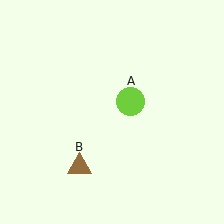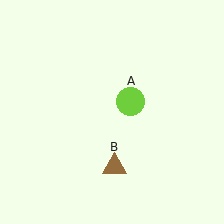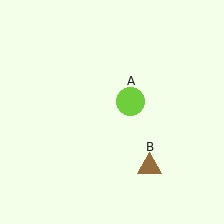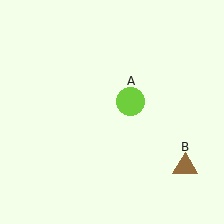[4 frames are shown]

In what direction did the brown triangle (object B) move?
The brown triangle (object B) moved right.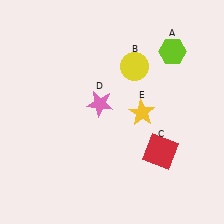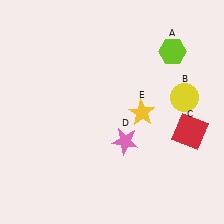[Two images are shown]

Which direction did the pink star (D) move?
The pink star (D) moved down.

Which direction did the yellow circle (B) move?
The yellow circle (B) moved right.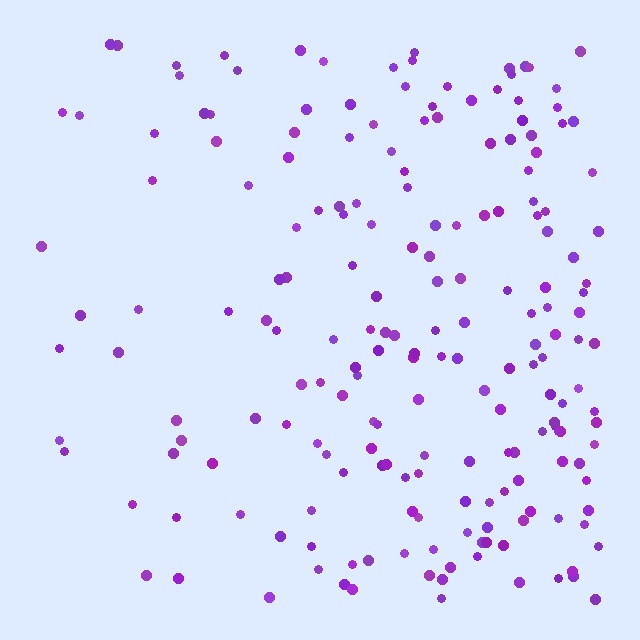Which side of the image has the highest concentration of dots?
The right.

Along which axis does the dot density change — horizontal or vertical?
Horizontal.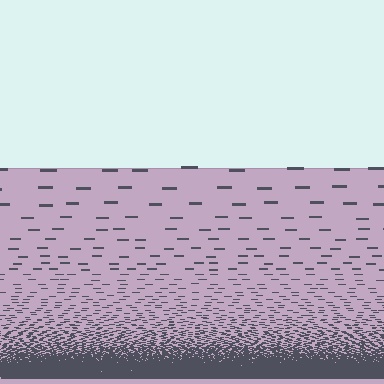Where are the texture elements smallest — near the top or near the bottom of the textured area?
Near the bottom.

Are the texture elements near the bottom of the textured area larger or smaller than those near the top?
Smaller. The gradient is inverted — elements near the bottom are smaller and denser.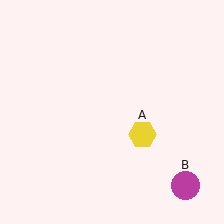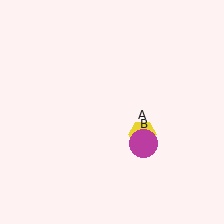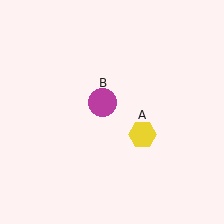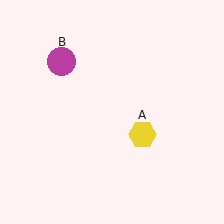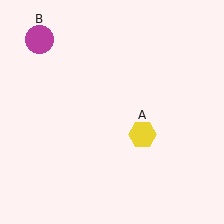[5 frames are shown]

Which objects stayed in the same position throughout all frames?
Yellow hexagon (object A) remained stationary.